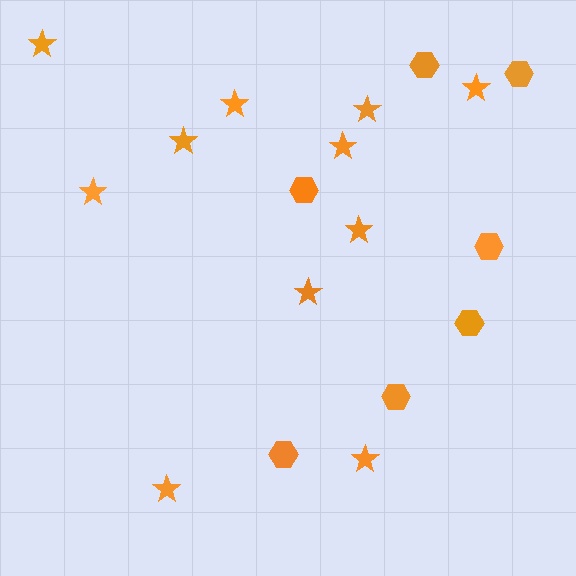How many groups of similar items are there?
There are 2 groups: one group of stars (11) and one group of hexagons (7).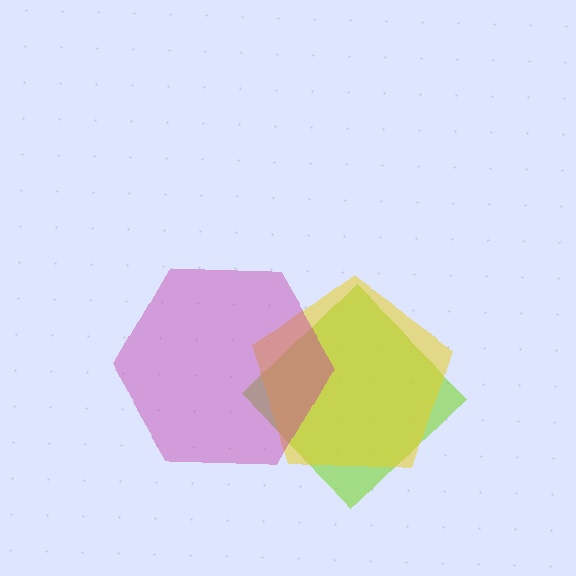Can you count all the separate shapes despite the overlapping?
Yes, there are 3 separate shapes.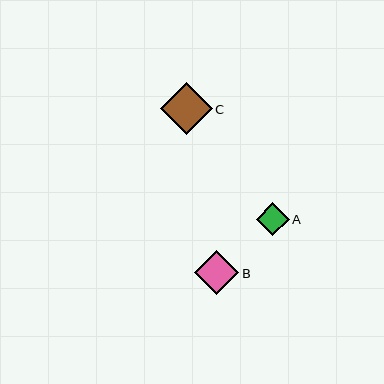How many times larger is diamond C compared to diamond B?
Diamond C is approximately 1.2 times the size of diamond B.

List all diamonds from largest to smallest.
From largest to smallest: C, B, A.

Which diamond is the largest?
Diamond C is the largest with a size of approximately 52 pixels.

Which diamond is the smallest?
Diamond A is the smallest with a size of approximately 33 pixels.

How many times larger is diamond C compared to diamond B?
Diamond C is approximately 1.2 times the size of diamond B.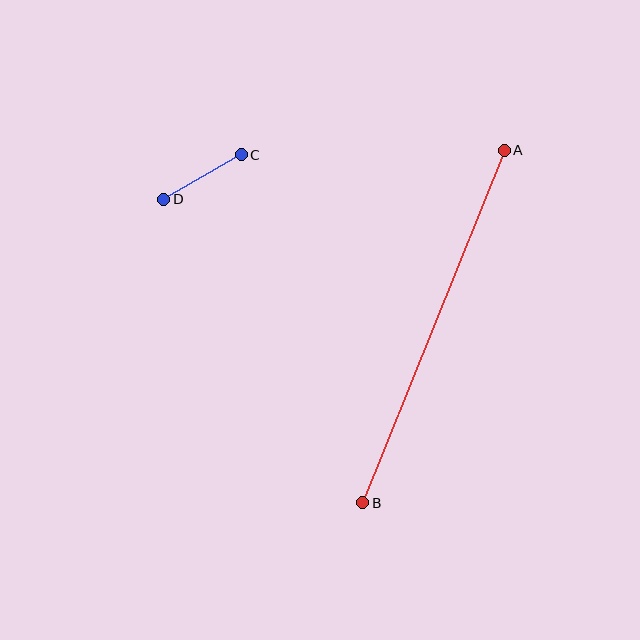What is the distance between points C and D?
The distance is approximately 90 pixels.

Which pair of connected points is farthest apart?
Points A and B are farthest apart.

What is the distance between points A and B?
The distance is approximately 380 pixels.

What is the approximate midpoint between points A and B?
The midpoint is at approximately (434, 327) pixels.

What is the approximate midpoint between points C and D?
The midpoint is at approximately (203, 177) pixels.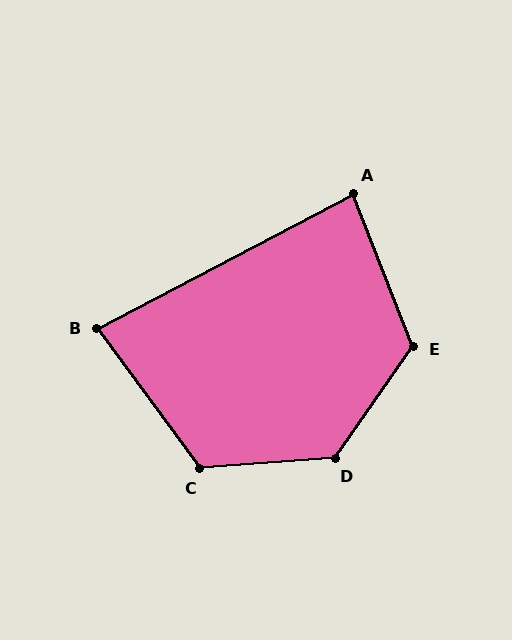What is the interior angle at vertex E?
Approximately 124 degrees (obtuse).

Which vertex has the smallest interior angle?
B, at approximately 82 degrees.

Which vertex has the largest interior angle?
D, at approximately 129 degrees.